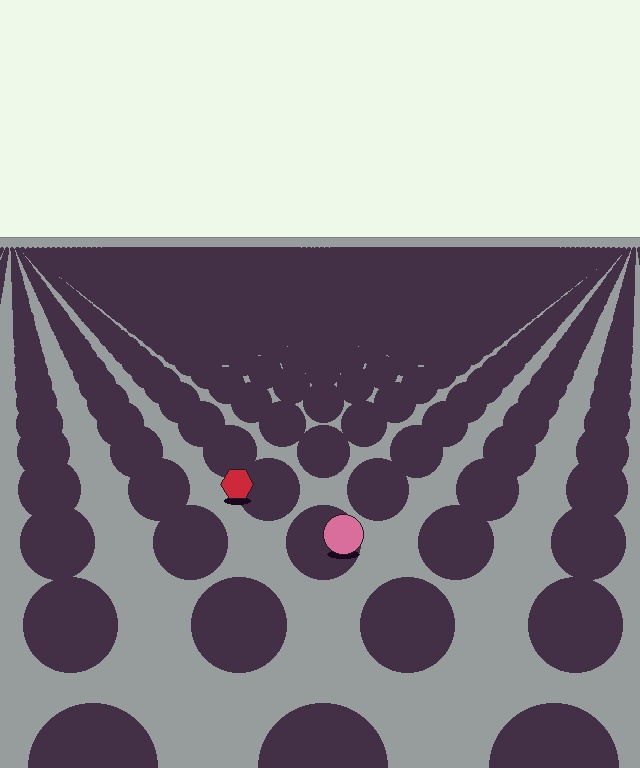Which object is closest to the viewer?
The pink circle is closest. The texture marks near it are larger and more spread out.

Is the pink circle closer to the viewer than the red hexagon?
Yes. The pink circle is closer — you can tell from the texture gradient: the ground texture is coarser near it.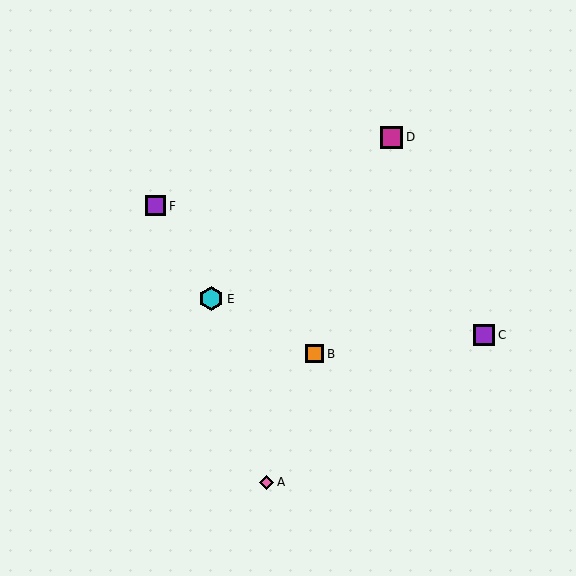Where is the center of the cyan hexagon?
The center of the cyan hexagon is at (211, 299).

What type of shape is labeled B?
Shape B is an orange square.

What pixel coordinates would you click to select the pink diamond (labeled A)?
Click at (266, 482) to select the pink diamond A.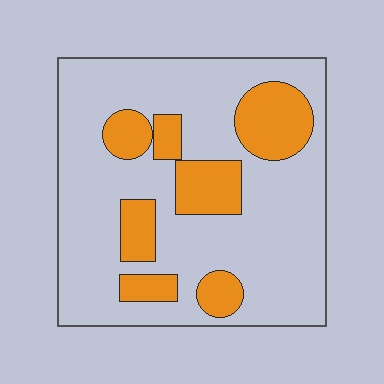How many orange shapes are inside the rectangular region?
7.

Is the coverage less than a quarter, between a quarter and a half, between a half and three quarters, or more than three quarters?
Less than a quarter.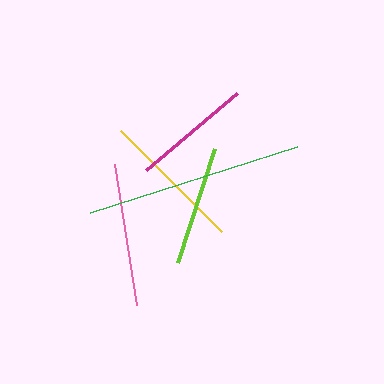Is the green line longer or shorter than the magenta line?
The green line is longer than the magenta line.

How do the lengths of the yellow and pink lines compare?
The yellow and pink lines are approximately the same length.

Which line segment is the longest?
The green line is the longest at approximately 217 pixels.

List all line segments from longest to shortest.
From longest to shortest: green, yellow, pink, lime, magenta.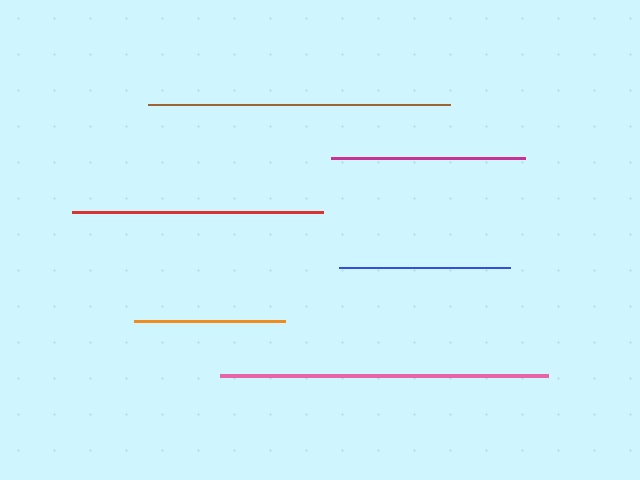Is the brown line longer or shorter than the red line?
The brown line is longer than the red line.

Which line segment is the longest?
The pink line is the longest at approximately 328 pixels.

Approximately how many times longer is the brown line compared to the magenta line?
The brown line is approximately 1.6 times the length of the magenta line.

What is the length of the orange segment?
The orange segment is approximately 151 pixels long.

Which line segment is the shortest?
The orange line is the shortest at approximately 151 pixels.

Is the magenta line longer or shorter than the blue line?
The magenta line is longer than the blue line.